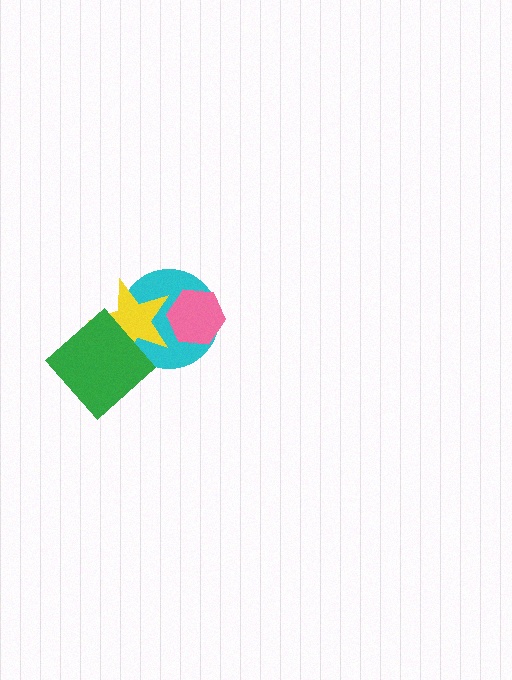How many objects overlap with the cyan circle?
2 objects overlap with the cyan circle.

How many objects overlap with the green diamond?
1 object overlaps with the green diamond.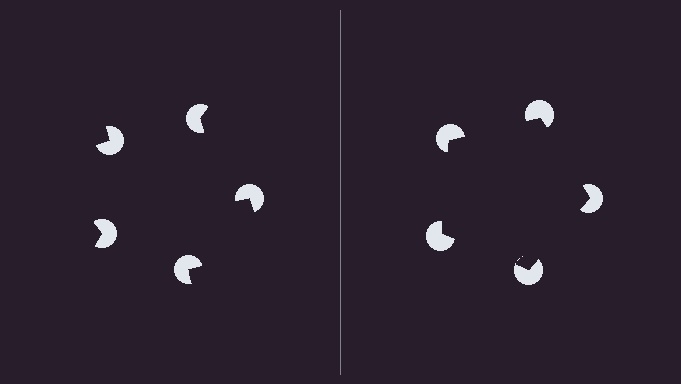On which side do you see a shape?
An illusory pentagon appears on the right side. On the left side the wedge cuts are rotated, so no coherent shape forms.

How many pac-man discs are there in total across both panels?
10 — 5 on each side.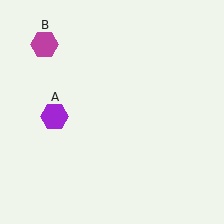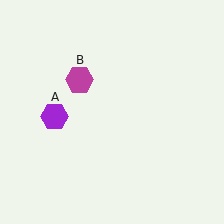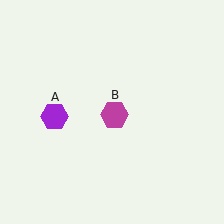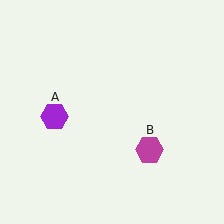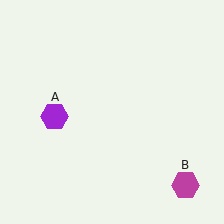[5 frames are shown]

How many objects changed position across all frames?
1 object changed position: magenta hexagon (object B).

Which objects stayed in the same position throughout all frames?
Purple hexagon (object A) remained stationary.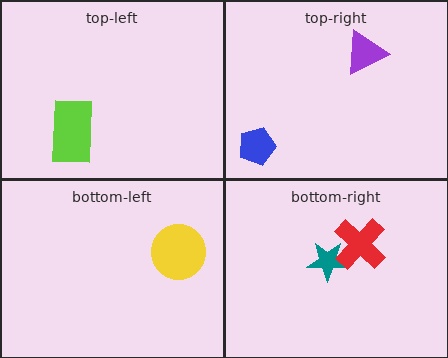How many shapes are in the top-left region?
1.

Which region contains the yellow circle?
The bottom-left region.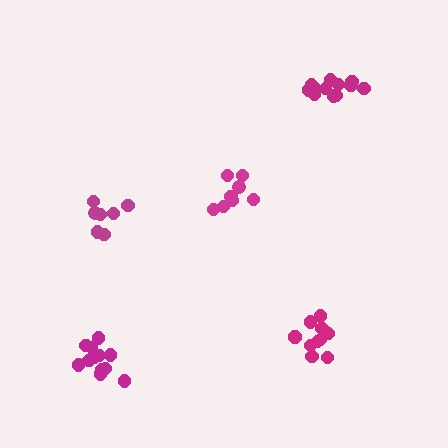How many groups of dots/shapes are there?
There are 5 groups.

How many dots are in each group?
Group 1: 11 dots, Group 2: 8 dots, Group 3: 12 dots, Group 4: 13 dots, Group 5: 7 dots (51 total).